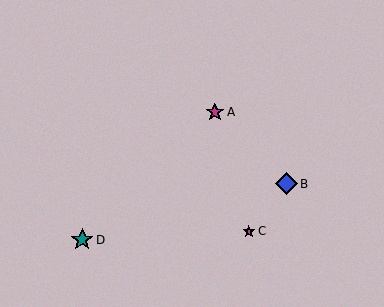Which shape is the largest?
The teal star (labeled D) is the largest.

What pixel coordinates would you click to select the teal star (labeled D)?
Click at (82, 240) to select the teal star D.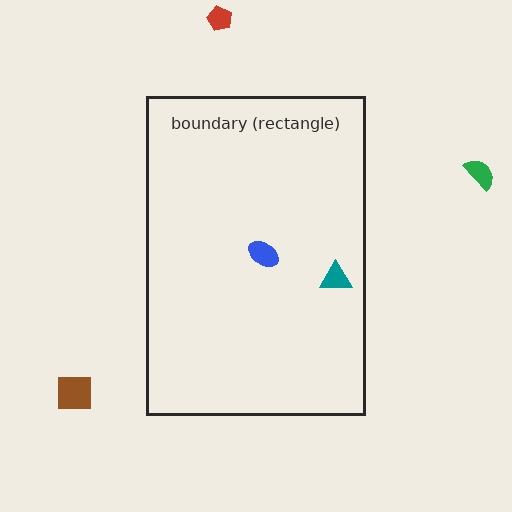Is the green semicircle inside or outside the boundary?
Outside.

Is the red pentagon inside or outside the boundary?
Outside.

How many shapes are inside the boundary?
2 inside, 3 outside.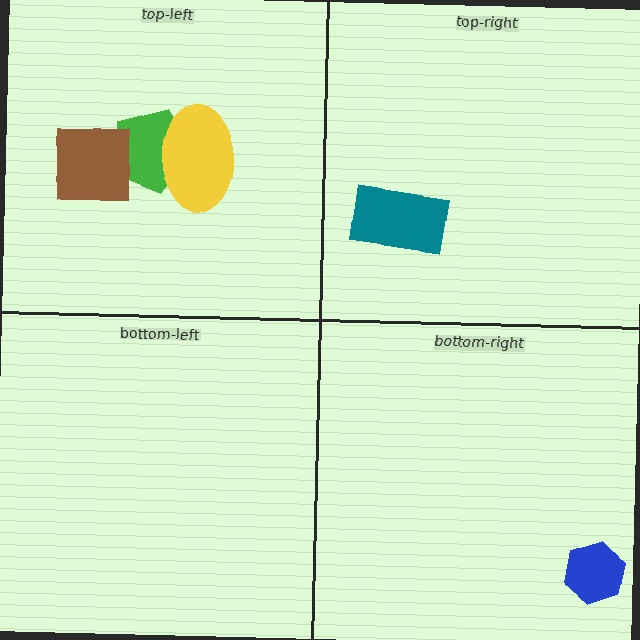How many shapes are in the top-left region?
3.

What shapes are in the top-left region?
The green pentagon, the brown square, the yellow ellipse.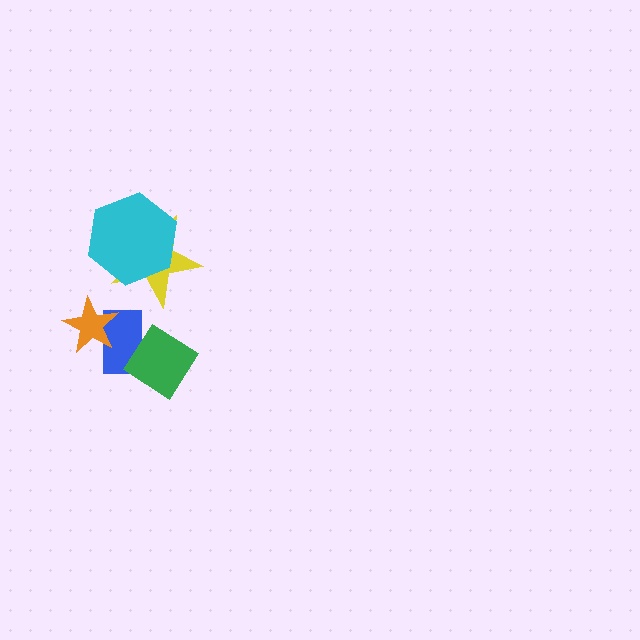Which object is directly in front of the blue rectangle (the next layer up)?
The orange star is directly in front of the blue rectangle.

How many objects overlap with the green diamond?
1 object overlaps with the green diamond.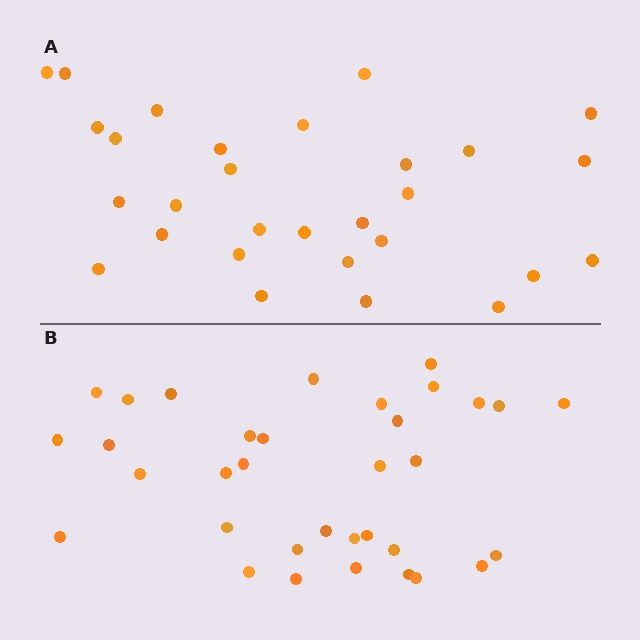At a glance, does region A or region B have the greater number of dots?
Region B (the bottom region) has more dots.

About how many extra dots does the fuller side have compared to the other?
Region B has about 5 more dots than region A.